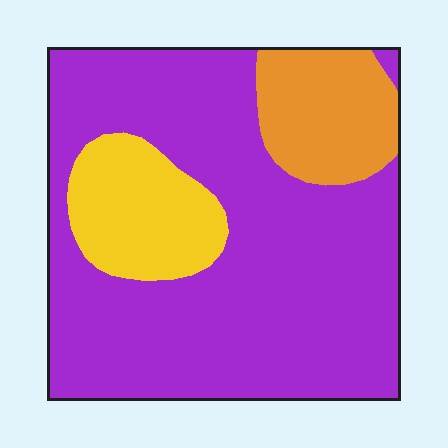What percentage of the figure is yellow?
Yellow covers 14% of the figure.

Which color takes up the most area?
Purple, at roughly 70%.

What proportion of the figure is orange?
Orange covers roughly 15% of the figure.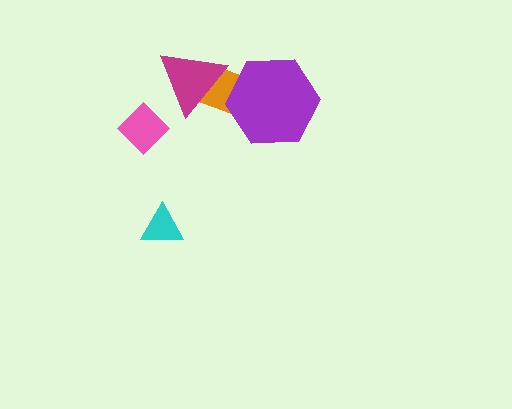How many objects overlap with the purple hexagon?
1 object overlaps with the purple hexagon.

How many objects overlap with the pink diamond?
0 objects overlap with the pink diamond.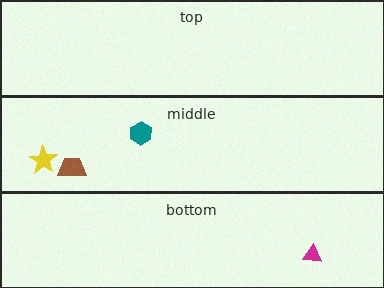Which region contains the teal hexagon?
The middle region.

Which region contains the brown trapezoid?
The middle region.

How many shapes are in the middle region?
3.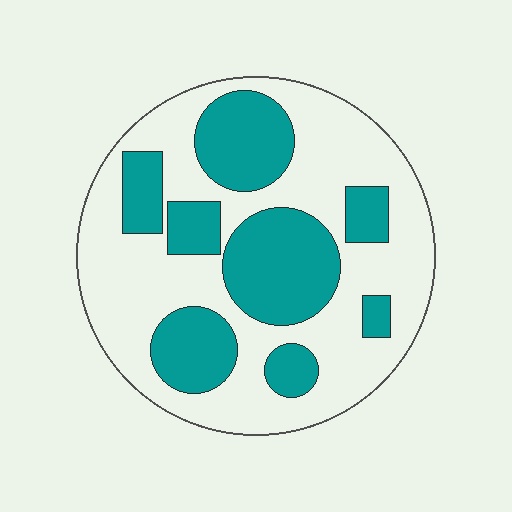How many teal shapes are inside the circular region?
8.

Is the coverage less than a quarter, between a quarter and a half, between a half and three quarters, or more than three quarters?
Between a quarter and a half.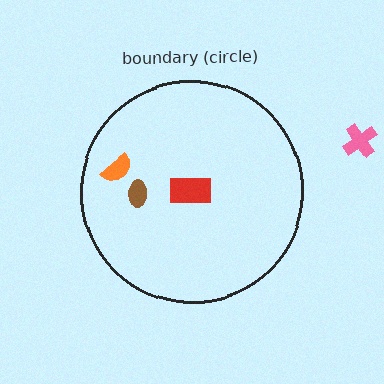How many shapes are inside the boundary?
3 inside, 1 outside.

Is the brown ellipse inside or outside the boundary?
Inside.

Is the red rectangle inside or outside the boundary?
Inside.